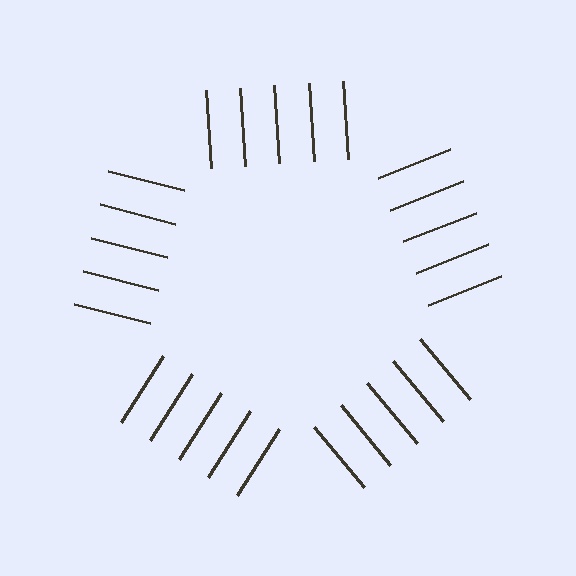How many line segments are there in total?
25 — 5 along each of the 5 edges.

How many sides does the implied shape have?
5 sides — the line-ends trace a pentagon.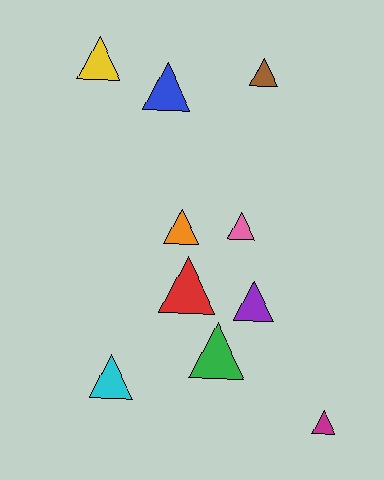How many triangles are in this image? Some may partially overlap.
There are 10 triangles.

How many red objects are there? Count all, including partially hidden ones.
There is 1 red object.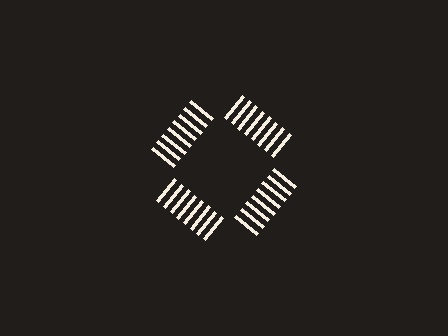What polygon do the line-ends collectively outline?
An illusory square — the line segments terminate on its edges but no continuous stroke is drawn.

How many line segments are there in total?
32 — 8 along each of the 4 edges.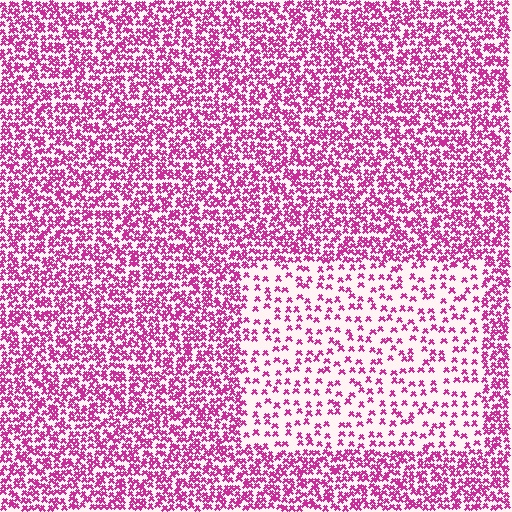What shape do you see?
I see a rectangle.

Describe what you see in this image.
The image contains small magenta elements arranged at two different densities. A rectangle-shaped region is visible where the elements are less densely packed than the surrounding area.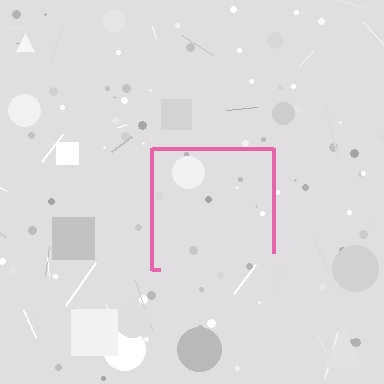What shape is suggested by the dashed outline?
The dashed outline suggests a square.